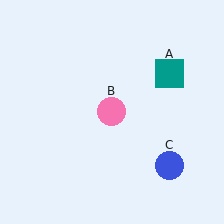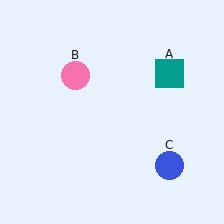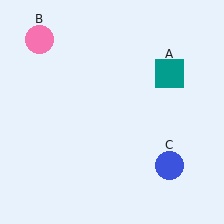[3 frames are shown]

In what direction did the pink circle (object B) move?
The pink circle (object B) moved up and to the left.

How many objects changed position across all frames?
1 object changed position: pink circle (object B).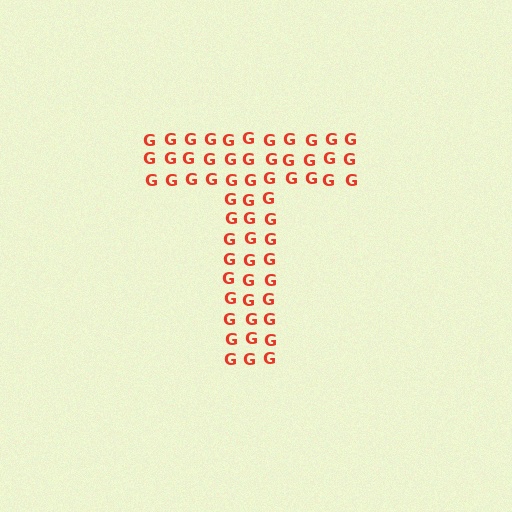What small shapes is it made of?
It is made of small letter G's.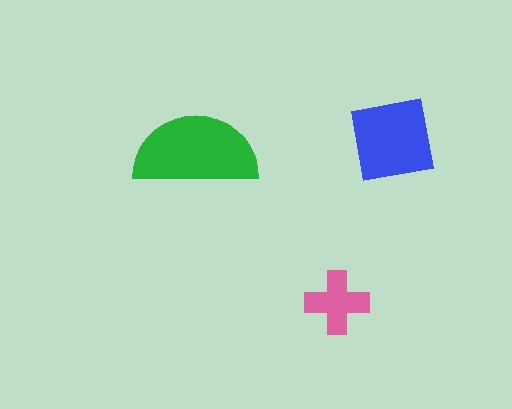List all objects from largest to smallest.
The green semicircle, the blue square, the pink cross.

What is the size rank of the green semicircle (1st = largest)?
1st.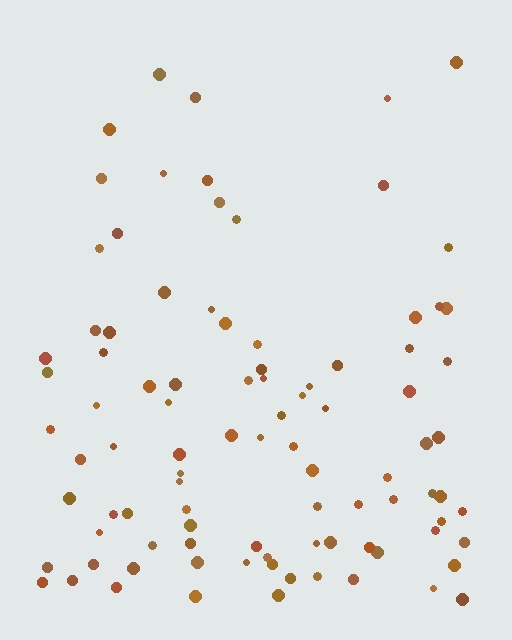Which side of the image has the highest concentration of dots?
The bottom.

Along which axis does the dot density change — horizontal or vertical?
Vertical.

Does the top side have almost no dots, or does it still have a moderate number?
Still a moderate number, just noticeably fewer than the bottom.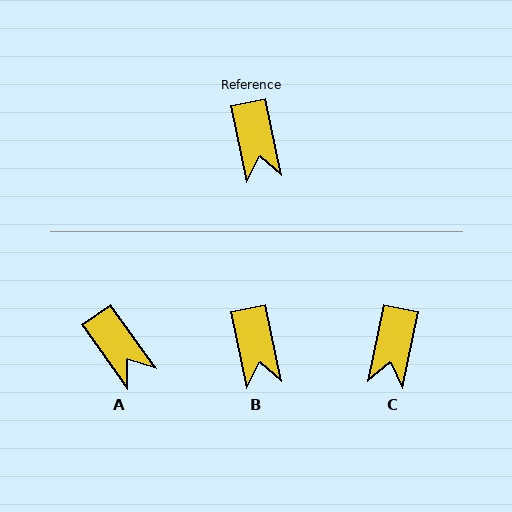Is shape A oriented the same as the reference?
No, it is off by about 24 degrees.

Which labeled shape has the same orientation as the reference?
B.